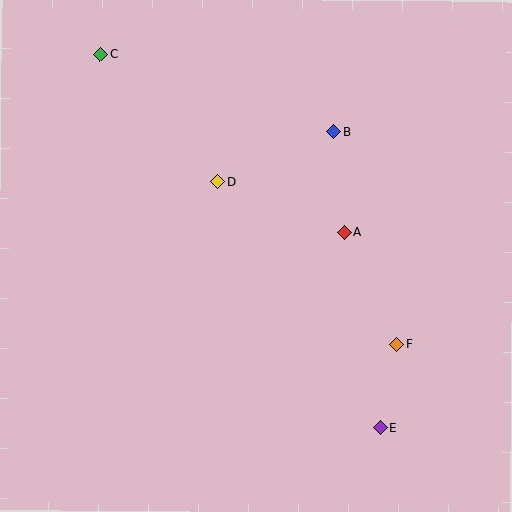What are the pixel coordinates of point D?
Point D is at (217, 182).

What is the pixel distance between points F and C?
The distance between F and C is 415 pixels.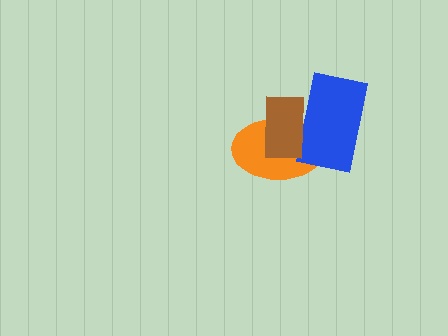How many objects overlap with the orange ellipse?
2 objects overlap with the orange ellipse.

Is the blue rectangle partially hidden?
Yes, it is partially covered by another shape.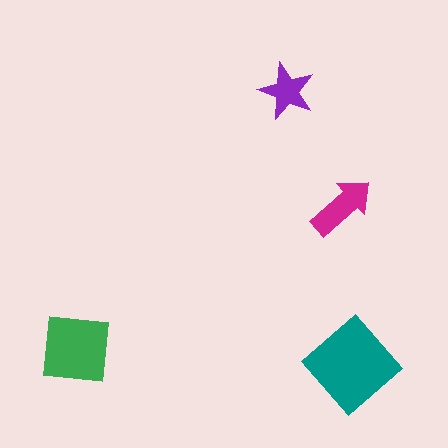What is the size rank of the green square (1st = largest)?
2nd.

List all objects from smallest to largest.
The purple star, the magenta arrow, the green square, the teal diamond.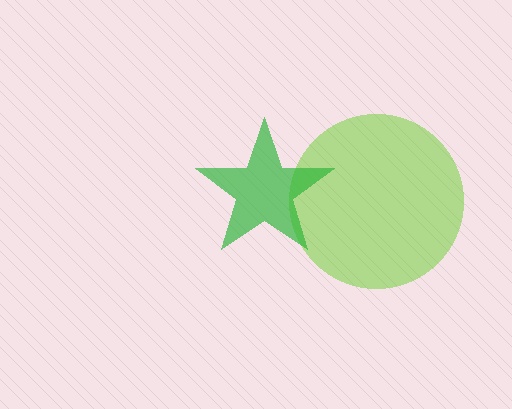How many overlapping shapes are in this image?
There are 2 overlapping shapes in the image.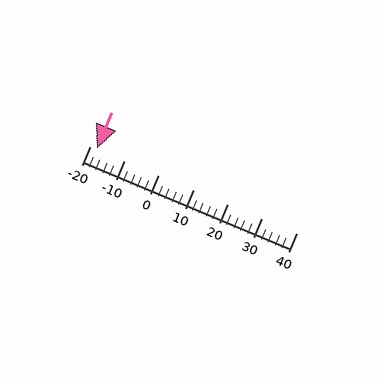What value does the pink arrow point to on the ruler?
The pink arrow points to approximately -18.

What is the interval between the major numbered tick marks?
The major tick marks are spaced 10 units apart.